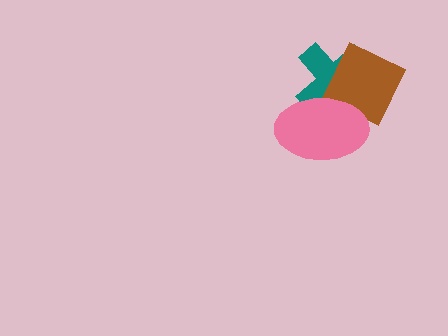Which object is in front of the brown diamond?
The pink ellipse is in front of the brown diamond.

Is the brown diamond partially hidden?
Yes, it is partially covered by another shape.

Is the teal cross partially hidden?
Yes, it is partially covered by another shape.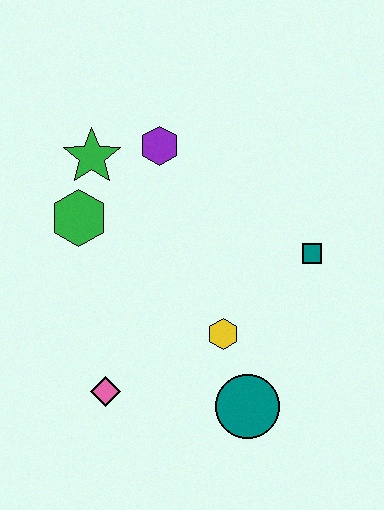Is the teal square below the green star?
Yes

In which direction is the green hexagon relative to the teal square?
The green hexagon is to the left of the teal square.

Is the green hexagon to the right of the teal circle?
No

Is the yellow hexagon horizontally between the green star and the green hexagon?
No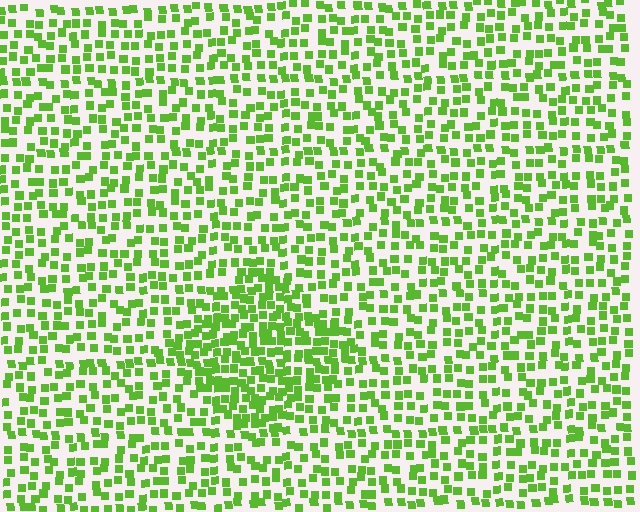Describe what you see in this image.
The image contains small lime elements arranged at two different densities. A diamond-shaped region is visible where the elements are more densely packed than the surrounding area.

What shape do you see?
I see a diamond.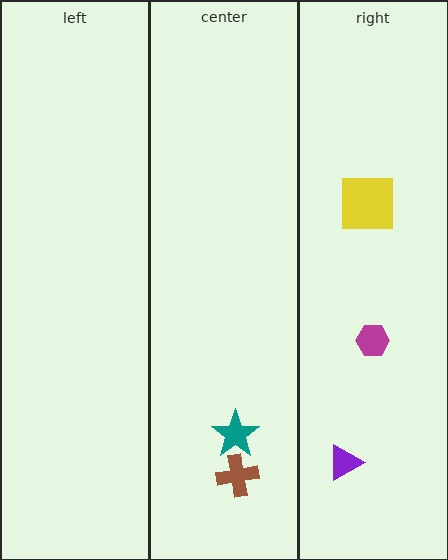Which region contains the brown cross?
The center region.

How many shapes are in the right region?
3.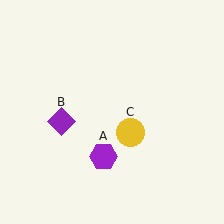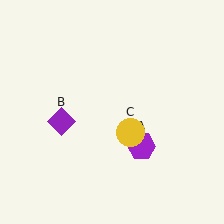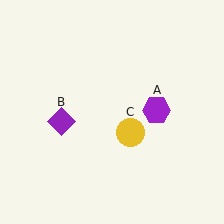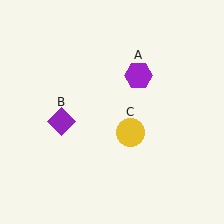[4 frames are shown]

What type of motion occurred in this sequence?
The purple hexagon (object A) rotated counterclockwise around the center of the scene.